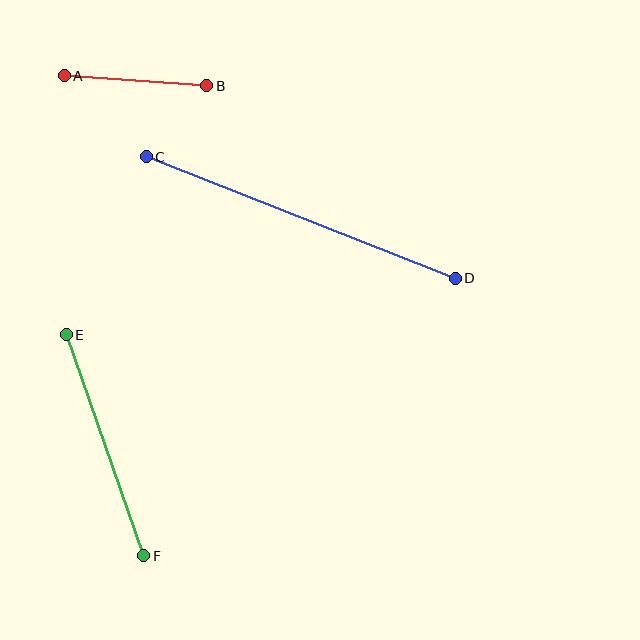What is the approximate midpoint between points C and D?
The midpoint is at approximately (301, 218) pixels.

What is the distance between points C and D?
The distance is approximately 332 pixels.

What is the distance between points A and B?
The distance is approximately 143 pixels.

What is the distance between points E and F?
The distance is approximately 234 pixels.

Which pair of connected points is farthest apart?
Points C and D are farthest apart.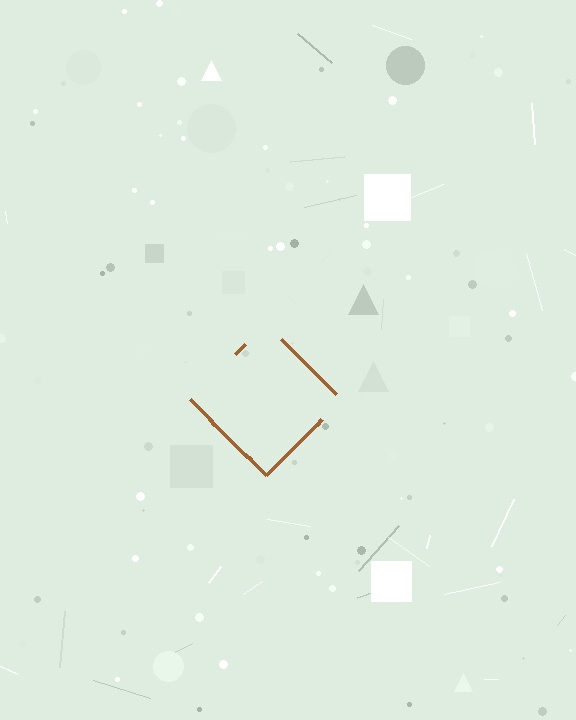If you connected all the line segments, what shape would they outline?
They would outline a diamond.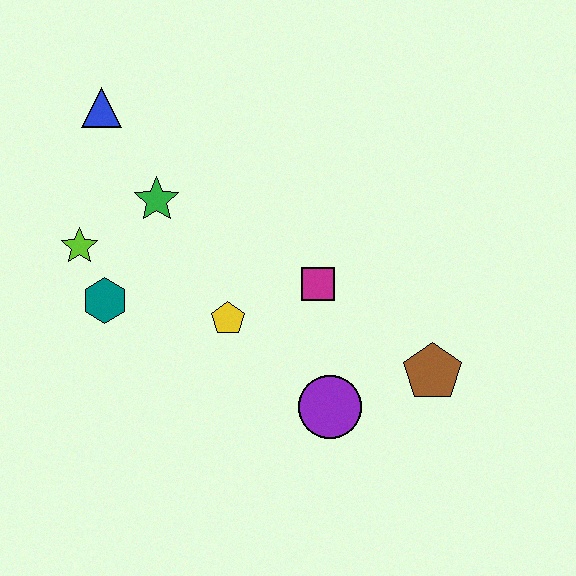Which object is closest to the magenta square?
The yellow pentagon is closest to the magenta square.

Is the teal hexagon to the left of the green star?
Yes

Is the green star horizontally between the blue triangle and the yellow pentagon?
Yes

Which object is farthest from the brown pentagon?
The blue triangle is farthest from the brown pentagon.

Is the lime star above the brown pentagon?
Yes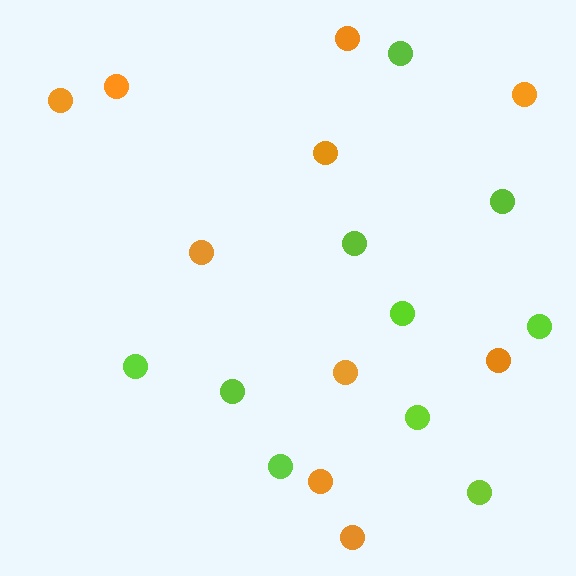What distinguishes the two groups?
There are 2 groups: one group of lime circles (10) and one group of orange circles (10).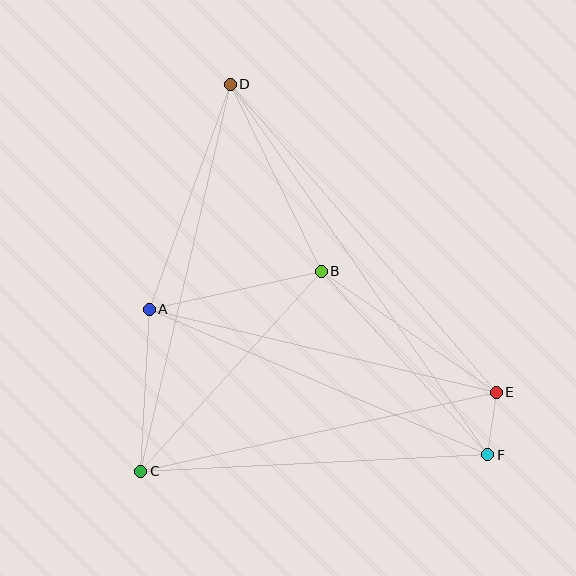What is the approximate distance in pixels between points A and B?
The distance between A and B is approximately 176 pixels.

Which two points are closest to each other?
Points E and F are closest to each other.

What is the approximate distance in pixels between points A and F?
The distance between A and F is approximately 368 pixels.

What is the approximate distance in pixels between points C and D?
The distance between C and D is approximately 397 pixels.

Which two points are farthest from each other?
Points D and F are farthest from each other.